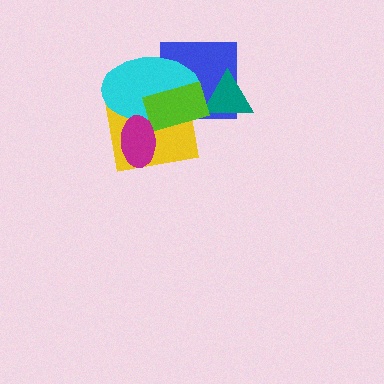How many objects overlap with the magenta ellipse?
2 objects overlap with the magenta ellipse.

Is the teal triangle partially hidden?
Yes, it is partially covered by another shape.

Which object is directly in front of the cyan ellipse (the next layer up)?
The lime rectangle is directly in front of the cyan ellipse.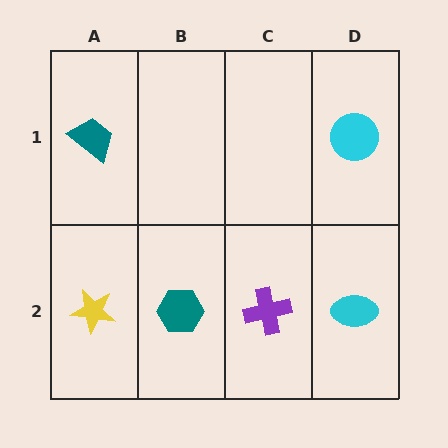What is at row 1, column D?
A cyan circle.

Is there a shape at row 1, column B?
No, that cell is empty.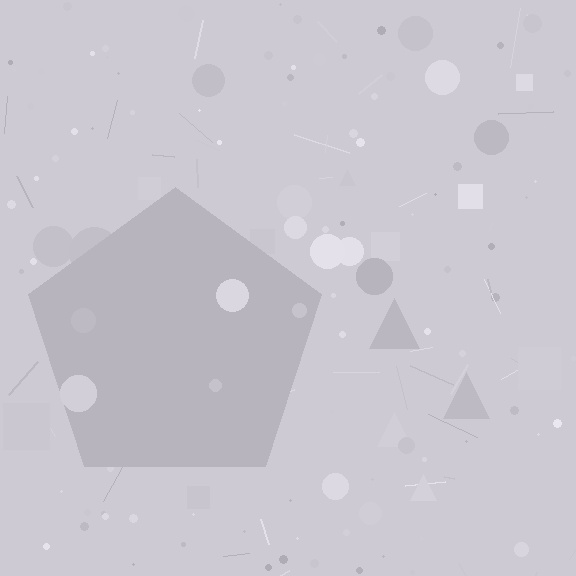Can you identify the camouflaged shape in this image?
The camouflaged shape is a pentagon.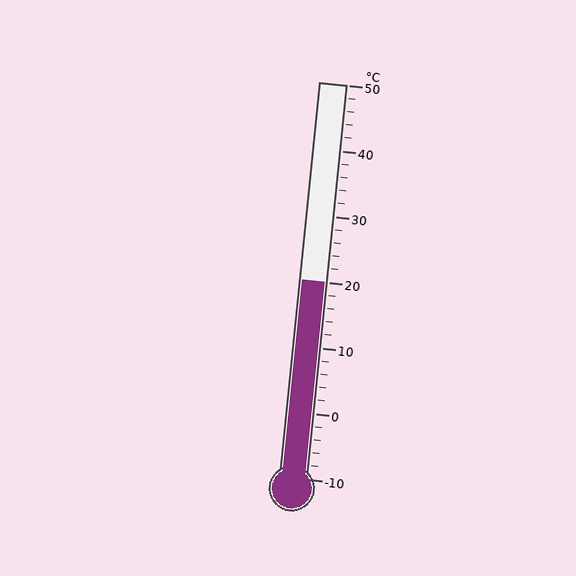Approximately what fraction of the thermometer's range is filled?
The thermometer is filled to approximately 50% of its range.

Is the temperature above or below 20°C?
The temperature is at 20°C.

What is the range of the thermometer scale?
The thermometer scale ranges from -10°C to 50°C.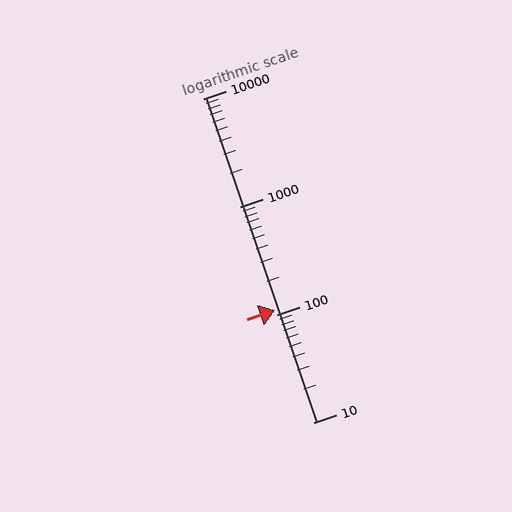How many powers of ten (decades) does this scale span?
The scale spans 3 decades, from 10 to 10000.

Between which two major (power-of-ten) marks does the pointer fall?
The pointer is between 100 and 1000.